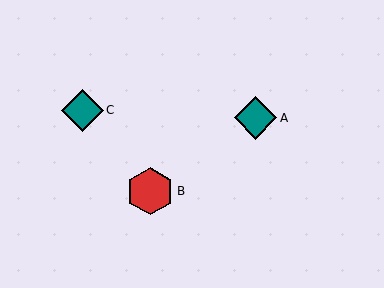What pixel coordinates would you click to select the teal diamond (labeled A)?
Click at (256, 118) to select the teal diamond A.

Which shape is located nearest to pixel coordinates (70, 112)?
The teal diamond (labeled C) at (82, 110) is nearest to that location.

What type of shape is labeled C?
Shape C is a teal diamond.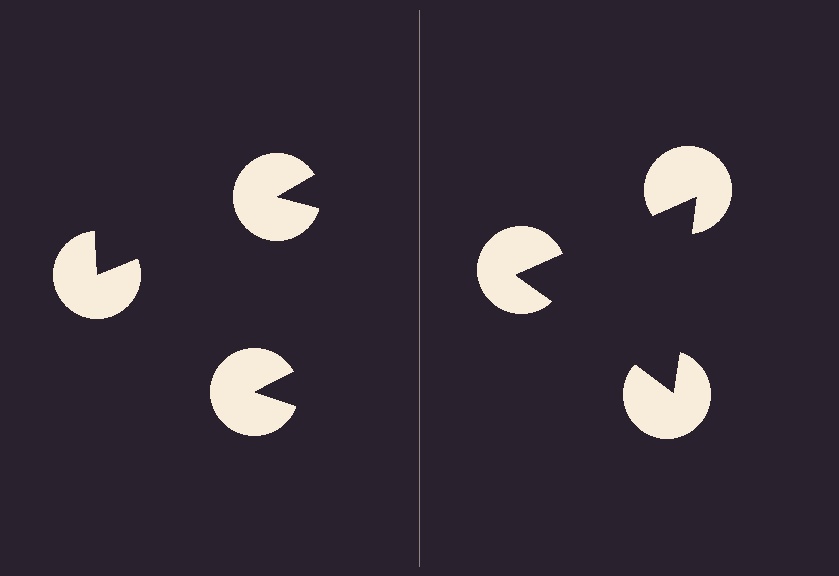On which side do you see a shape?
An illusory triangle appears on the right side. On the left side the wedge cuts are rotated, so no coherent shape forms.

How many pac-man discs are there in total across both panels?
6 — 3 on each side.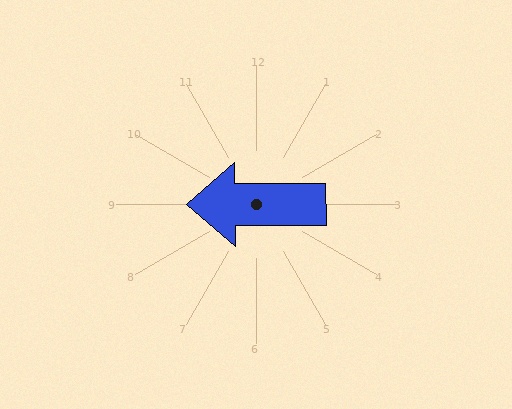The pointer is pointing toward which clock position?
Roughly 9 o'clock.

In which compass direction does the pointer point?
West.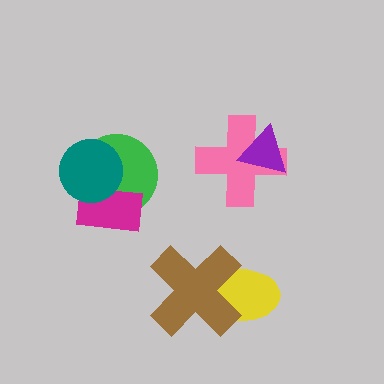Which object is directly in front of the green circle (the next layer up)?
The magenta rectangle is directly in front of the green circle.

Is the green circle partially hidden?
Yes, it is partially covered by another shape.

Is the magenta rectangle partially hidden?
Yes, it is partially covered by another shape.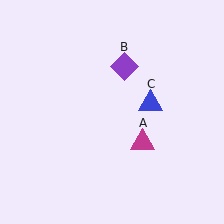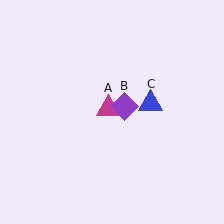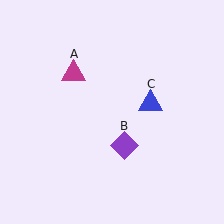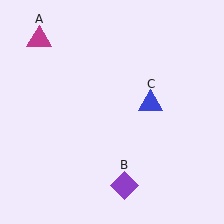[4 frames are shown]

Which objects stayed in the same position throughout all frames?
Blue triangle (object C) remained stationary.